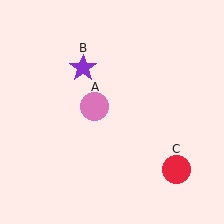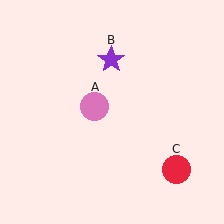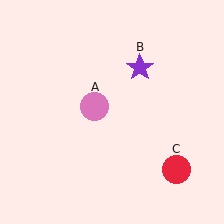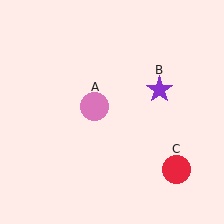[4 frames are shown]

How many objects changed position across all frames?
1 object changed position: purple star (object B).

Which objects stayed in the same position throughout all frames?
Pink circle (object A) and red circle (object C) remained stationary.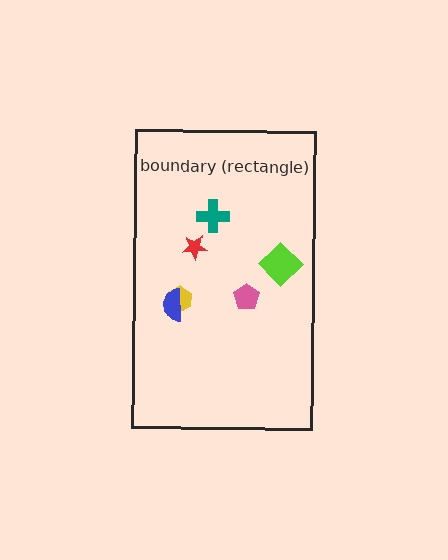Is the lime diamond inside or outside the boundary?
Inside.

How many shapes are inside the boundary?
6 inside, 0 outside.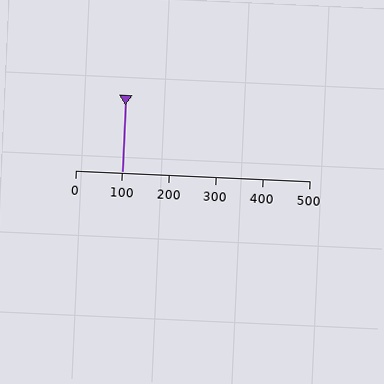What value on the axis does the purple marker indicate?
The marker indicates approximately 100.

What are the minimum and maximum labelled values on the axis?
The axis runs from 0 to 500.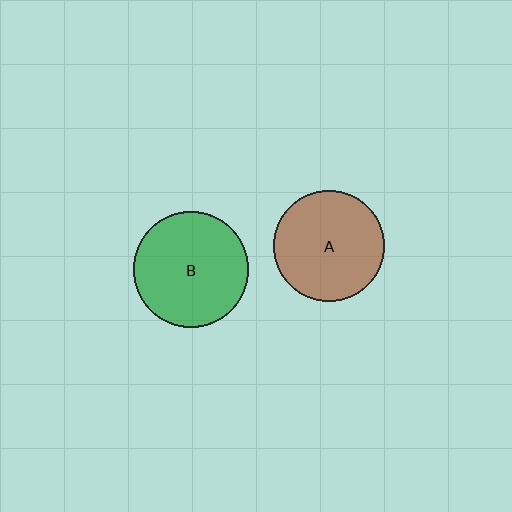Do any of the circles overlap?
No, none of the circles overlap.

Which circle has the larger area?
Circle B (green).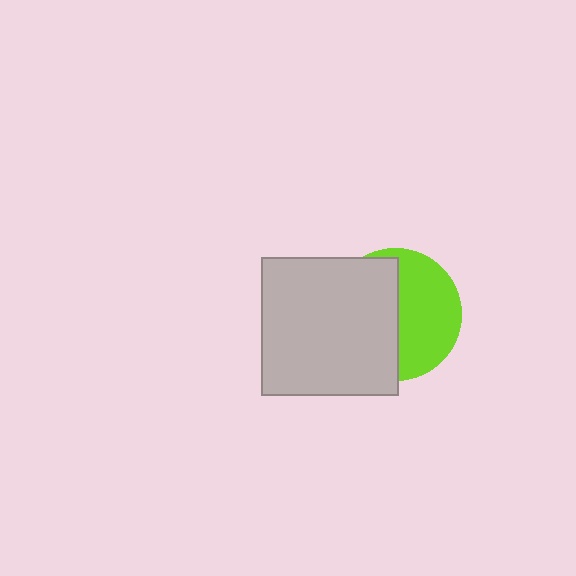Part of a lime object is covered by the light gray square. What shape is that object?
It is a circle.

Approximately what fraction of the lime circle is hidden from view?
Roughly 52% of the lime circle is hidden behind the light gray square.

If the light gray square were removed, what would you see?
You would see the complete lime circle.